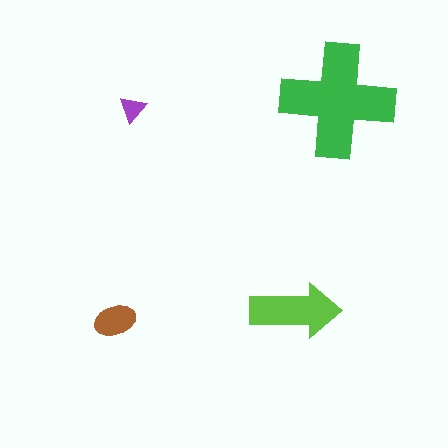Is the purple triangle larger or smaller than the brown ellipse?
Smaller.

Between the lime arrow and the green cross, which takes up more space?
The green cross.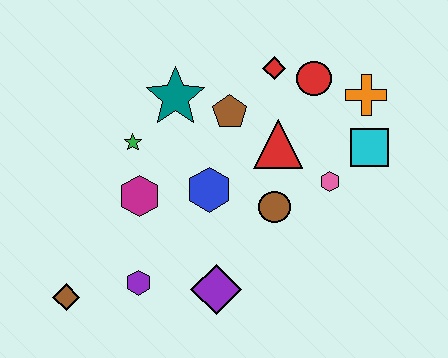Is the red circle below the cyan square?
No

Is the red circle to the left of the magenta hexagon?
No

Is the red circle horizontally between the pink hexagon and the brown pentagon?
Yes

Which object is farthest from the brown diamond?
The orange cross is farthest from the brown diamond.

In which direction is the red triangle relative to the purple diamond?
The red triangle is above the purple diamond.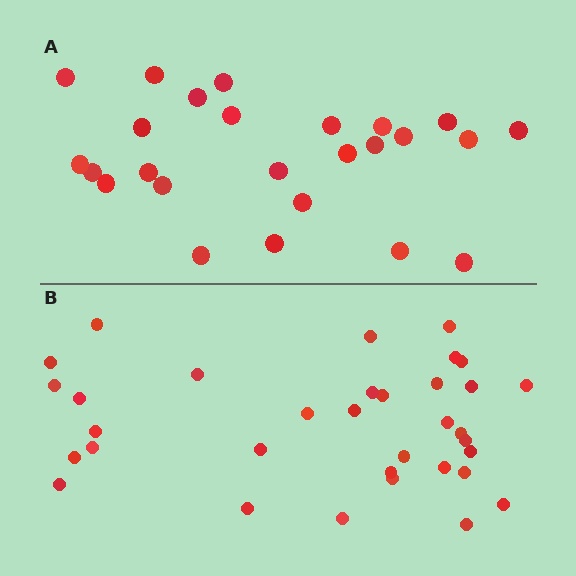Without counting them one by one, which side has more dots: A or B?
Region B (the bottom region) has more dots.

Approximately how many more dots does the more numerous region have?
Region B has roughly 8 or so more dots than region A.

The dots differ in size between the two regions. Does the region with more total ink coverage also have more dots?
No. Region A has more total ink coverage because its dots are larger, but region B actually contains more individual dots. Total area can be misleading — the number of items is what matters here.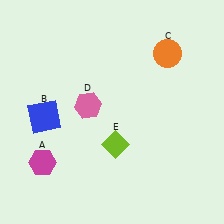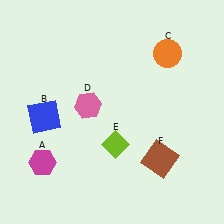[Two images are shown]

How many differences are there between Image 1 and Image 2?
There is 1 difference between the two images.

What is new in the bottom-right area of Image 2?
A brown square (F) was added in the bottom-right area of Image 2.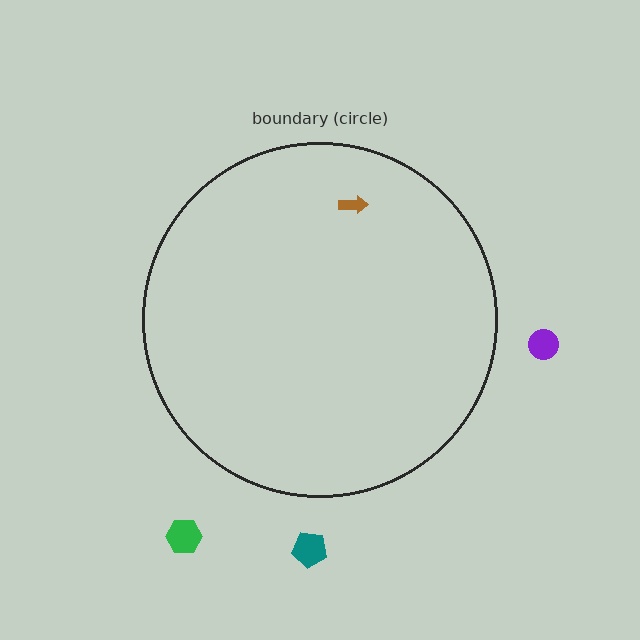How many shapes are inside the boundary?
1 inside, 3 outside.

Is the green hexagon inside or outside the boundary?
Outside.